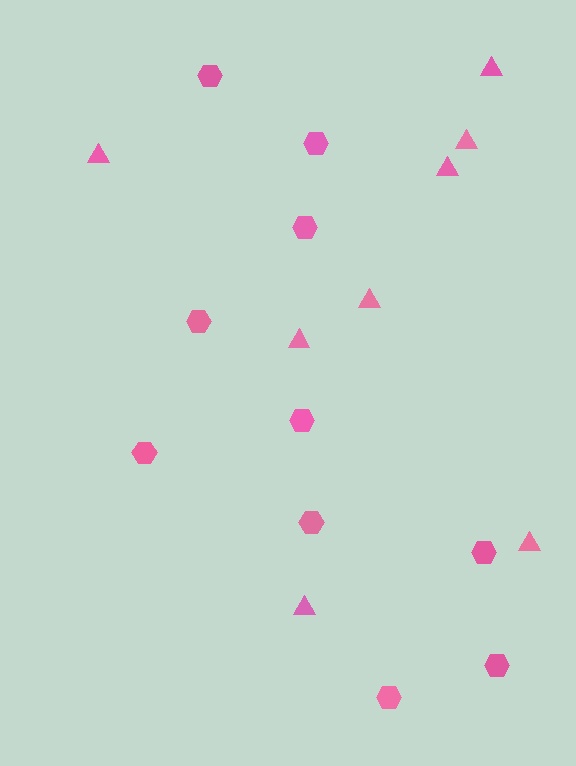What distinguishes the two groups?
There are 2 groups: one group of hexagons (10) and one group of triangles (8).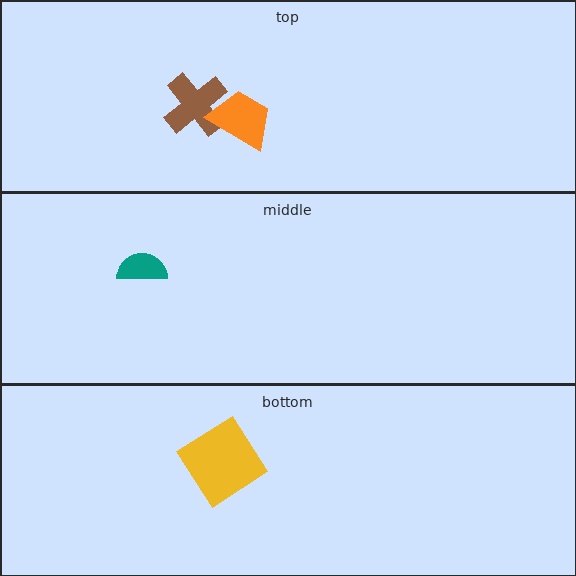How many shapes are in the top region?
2.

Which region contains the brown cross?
The top region.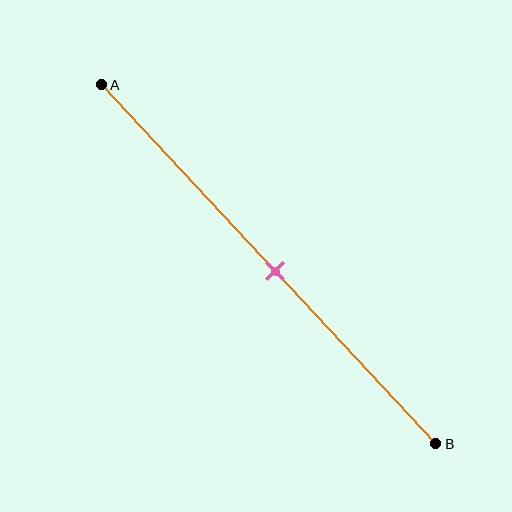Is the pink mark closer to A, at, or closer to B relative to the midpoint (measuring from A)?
The pink mark is approximately at the midpoint of segment AB.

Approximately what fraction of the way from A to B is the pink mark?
The pink mark is approximately 50% of the way from A to B.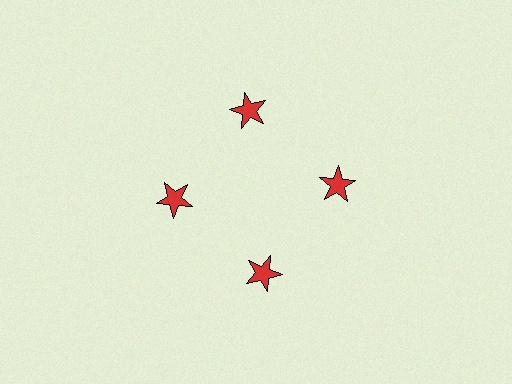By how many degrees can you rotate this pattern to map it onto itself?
The pattern maps onto itself every 90 degrees of rotation.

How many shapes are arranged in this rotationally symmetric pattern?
There are 4 shapes, arranged in 4 groups of 1.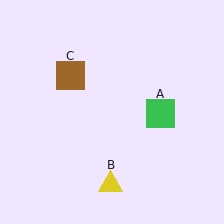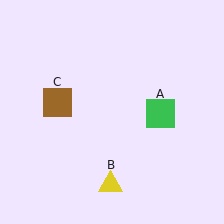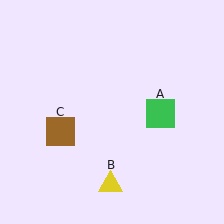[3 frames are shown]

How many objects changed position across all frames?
1 object changed position: brown square (object C).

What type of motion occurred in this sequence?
The brown square (object C) rotated counterclockwise around the center of the scene.